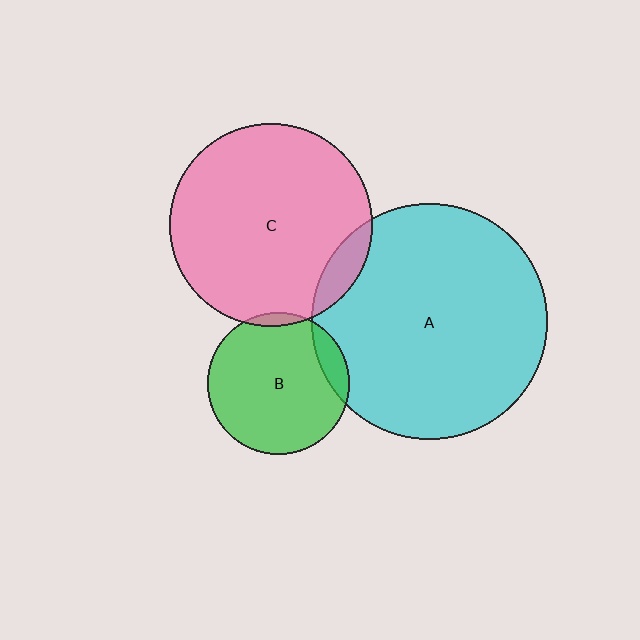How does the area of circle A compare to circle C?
Approximately 1.4 times.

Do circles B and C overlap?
Yes.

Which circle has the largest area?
Circle A (cyan).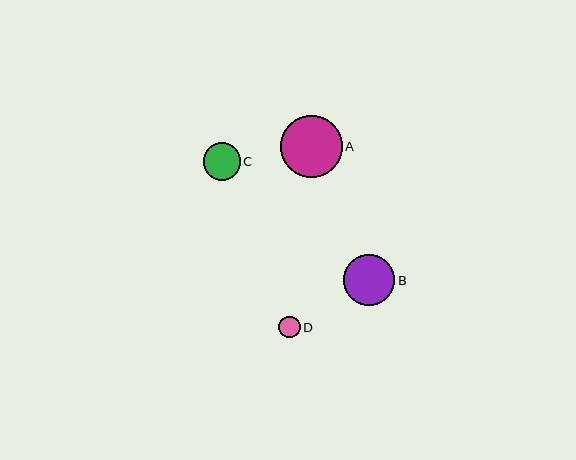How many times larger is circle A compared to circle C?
Circle A is approximately 1.7 times the size of circle C.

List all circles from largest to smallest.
From largest to smallest: A, B, C, D.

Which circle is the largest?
Circle A is the largest with a size of approximately 62 pixels.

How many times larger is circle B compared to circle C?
Circle B is approximately 1.4 times the size of circle C.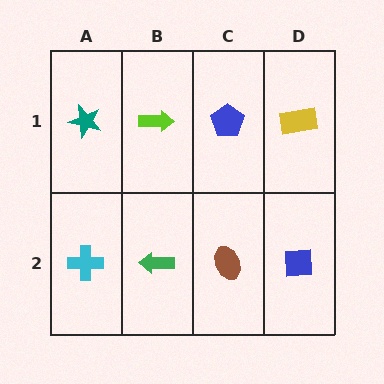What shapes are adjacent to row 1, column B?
A green arrow (row 2, column B), a teal star (row 1, column A), a blue pentagon (row 1, column C).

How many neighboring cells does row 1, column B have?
3.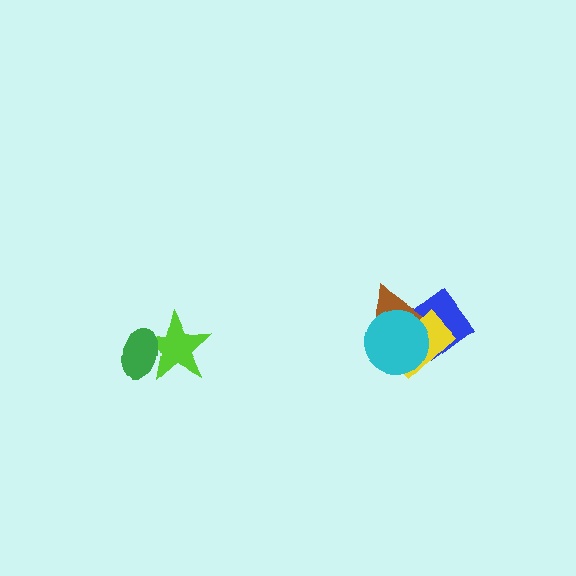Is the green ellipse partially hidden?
No, no other shape covers it.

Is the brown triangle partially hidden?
Yes, it is partially covered by another shape.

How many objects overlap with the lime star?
1 object overlaps with the lime star.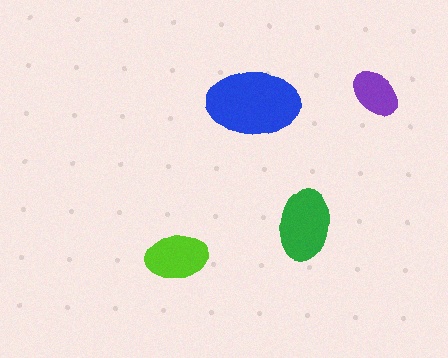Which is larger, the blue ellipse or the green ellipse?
The blue one.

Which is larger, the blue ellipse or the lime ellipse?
The blue one.